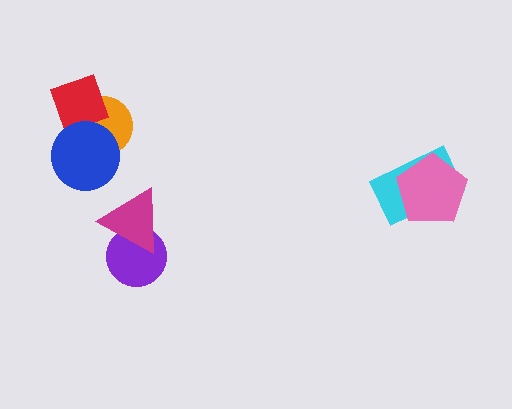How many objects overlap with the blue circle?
2 objects overlap with the blue circle.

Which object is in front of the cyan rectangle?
The pink pentagon is in front of the cyan rectangle.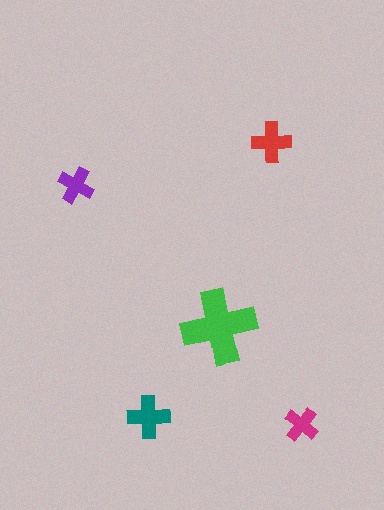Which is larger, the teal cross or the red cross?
The teal one.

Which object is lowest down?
The magenta cross is bottommost.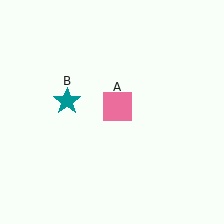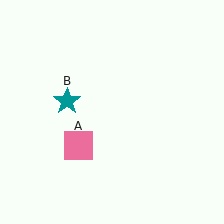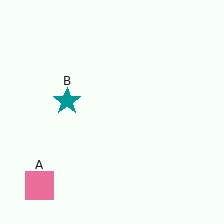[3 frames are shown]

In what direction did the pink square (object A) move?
The pink square (object A) moved down and to the left.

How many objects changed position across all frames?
1 object changed position: pink square (object A).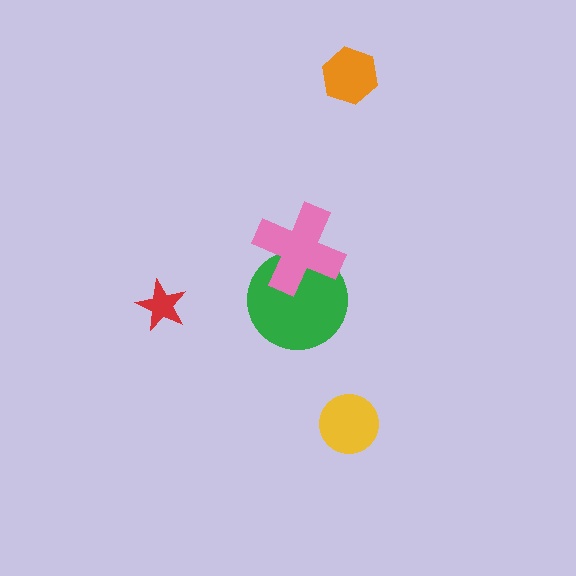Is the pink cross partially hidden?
No, no other shape covers it.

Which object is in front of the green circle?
The pink cross is in front of the green circle.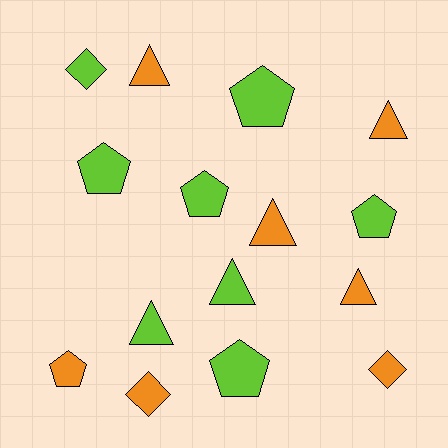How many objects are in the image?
There are 15 objects.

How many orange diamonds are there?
There are 2 orange diamonds.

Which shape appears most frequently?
Triangle, with 6 objects.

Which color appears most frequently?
Lime, with 8 objects.